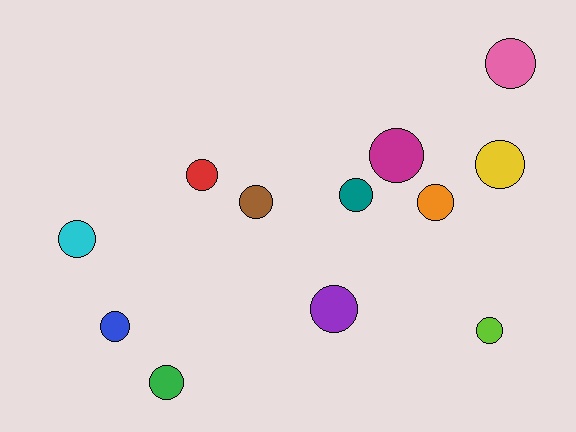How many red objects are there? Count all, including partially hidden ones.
There is 1 red object.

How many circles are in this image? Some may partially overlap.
There are 12 circles.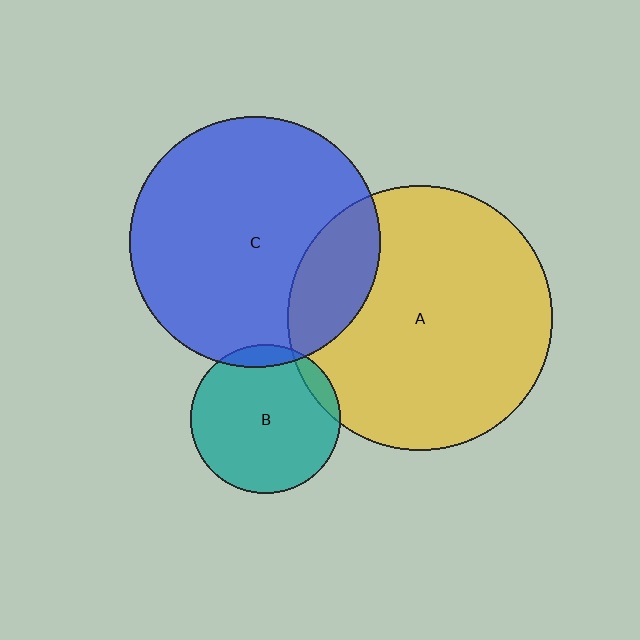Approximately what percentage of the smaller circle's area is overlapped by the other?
Approximately 20%.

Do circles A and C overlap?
Yes.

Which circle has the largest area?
Circle A (yellow).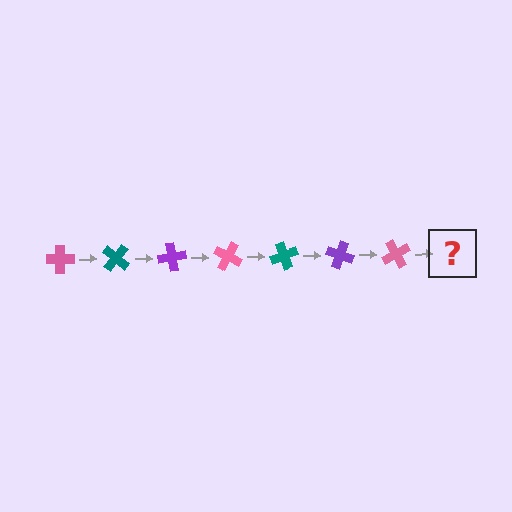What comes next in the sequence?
The next element should be a teal cross, rotated 280 degrees from the start.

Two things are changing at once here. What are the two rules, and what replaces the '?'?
The two rules are that it rotates 40 degrees each step and the color cycles through pink, teal, and purple. The '?' should be a teal cross, rotated 280 degrees from the start.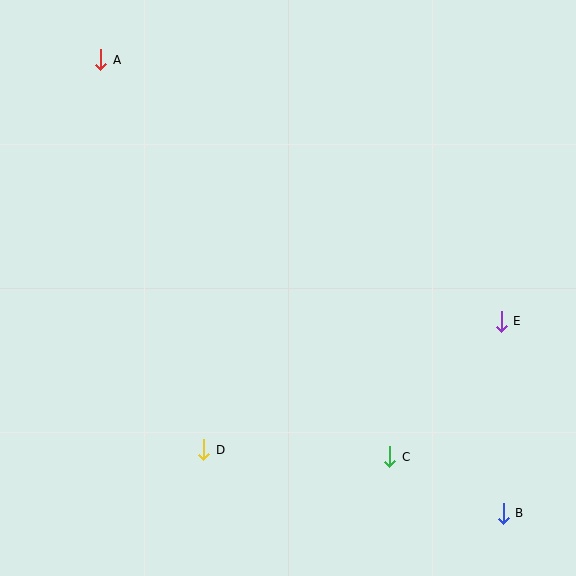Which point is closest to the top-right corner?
Point E is closest to the top-right corner.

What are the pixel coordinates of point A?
Point A is at (101, 60).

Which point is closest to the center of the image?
Point D at (204, 450) is closest to the center.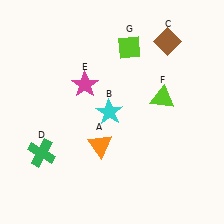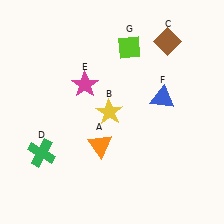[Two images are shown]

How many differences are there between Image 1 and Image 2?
There are 2 differences between the two images.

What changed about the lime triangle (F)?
In Image 1, F is lime. In Image 2, it changed to blue.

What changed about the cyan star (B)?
In Image 1, B is cyan. In Image 2, it changed to yellow.